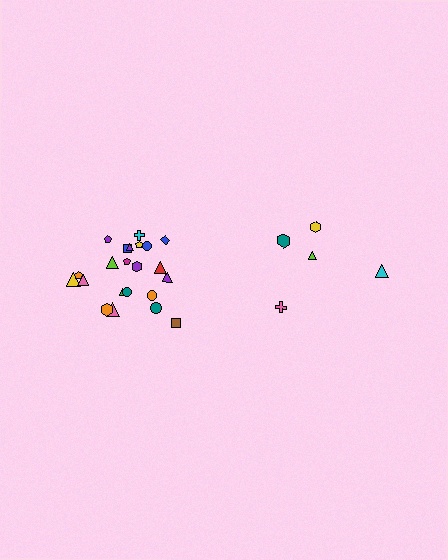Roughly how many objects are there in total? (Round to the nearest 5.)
Roughly 25 objects in total.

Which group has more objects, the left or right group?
The left group.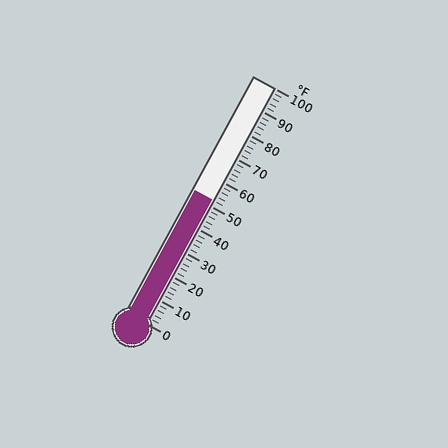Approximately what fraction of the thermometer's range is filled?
The thermometer is filled to approximately 50% of its range.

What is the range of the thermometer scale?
The thermometer scale ranges from 0°F to 100°F.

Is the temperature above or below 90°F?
The temperature is below 90°F.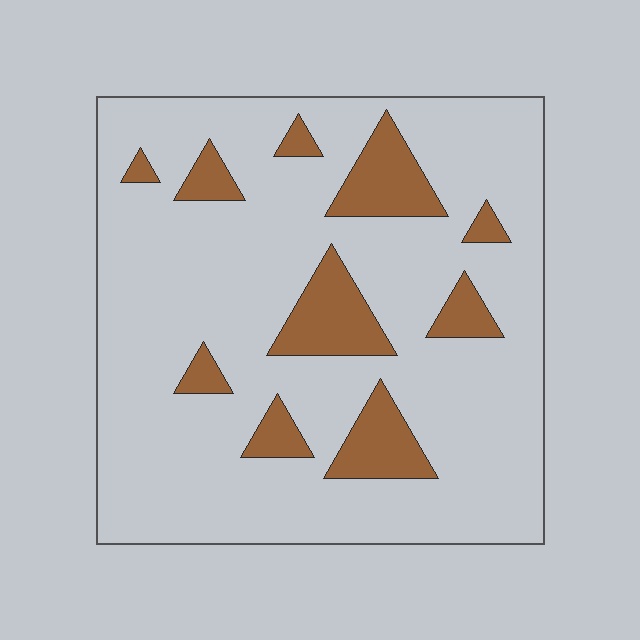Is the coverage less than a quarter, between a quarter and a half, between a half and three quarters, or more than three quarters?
Less than a quarter.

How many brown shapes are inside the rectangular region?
10.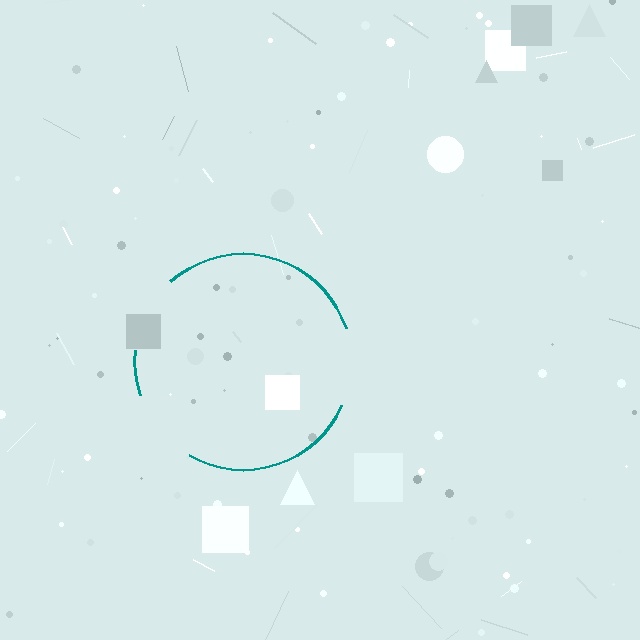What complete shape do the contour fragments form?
The contour fragments form a circle.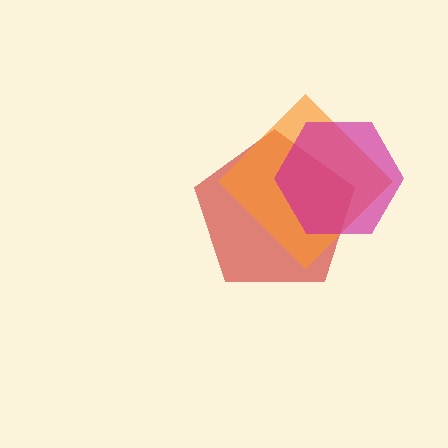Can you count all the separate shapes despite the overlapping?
Yes, there are 3 separate shapes.